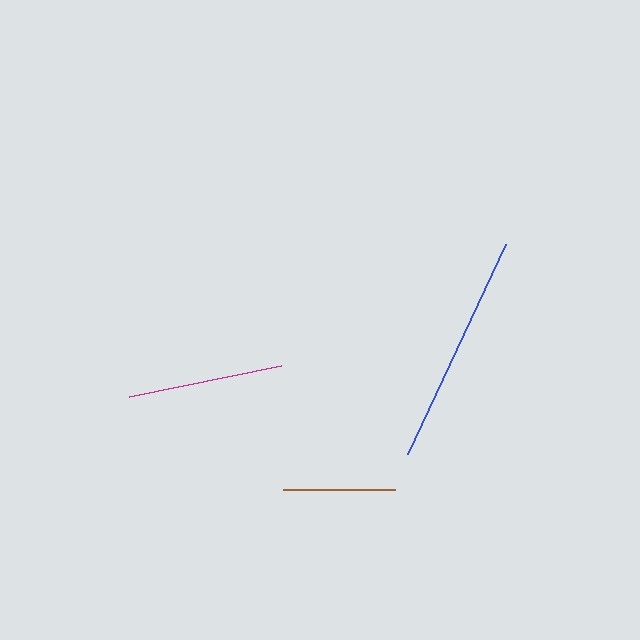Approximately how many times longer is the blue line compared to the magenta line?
The blue line is approximately 1.5 times the length of the magenta line.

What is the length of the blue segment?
The blue segment is approximately 232 pixels long.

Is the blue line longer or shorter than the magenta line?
The blue line is longer than the magenta line.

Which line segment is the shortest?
The brown line is the shortest at approximately 112 pixels.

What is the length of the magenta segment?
The magenta segment is approximately 155 pixels long.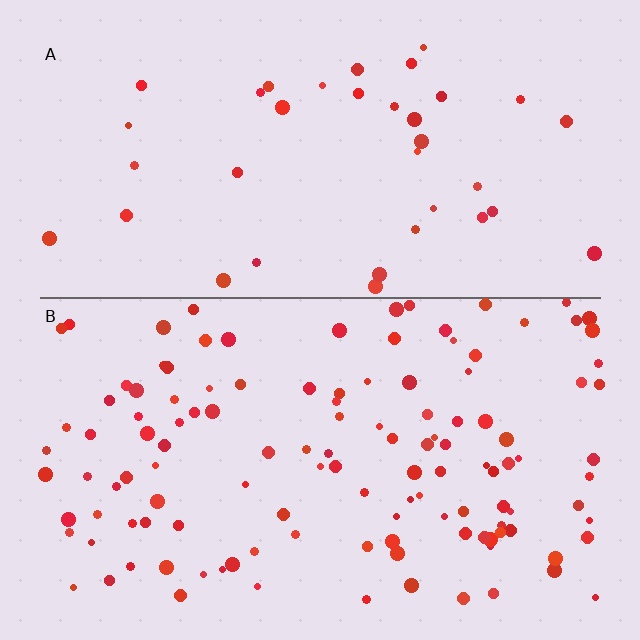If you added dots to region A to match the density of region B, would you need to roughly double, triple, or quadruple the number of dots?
Approximately triple.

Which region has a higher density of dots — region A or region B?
B (the bottom).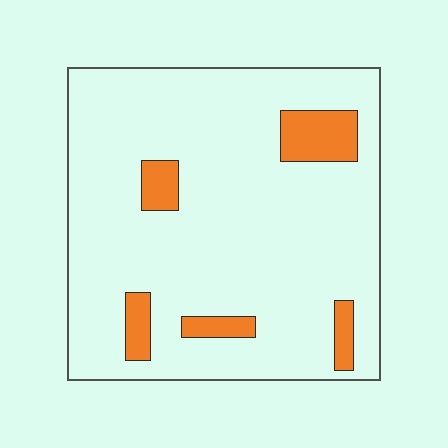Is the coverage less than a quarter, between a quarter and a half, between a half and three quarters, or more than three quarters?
Less than a quarter.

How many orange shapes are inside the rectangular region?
5.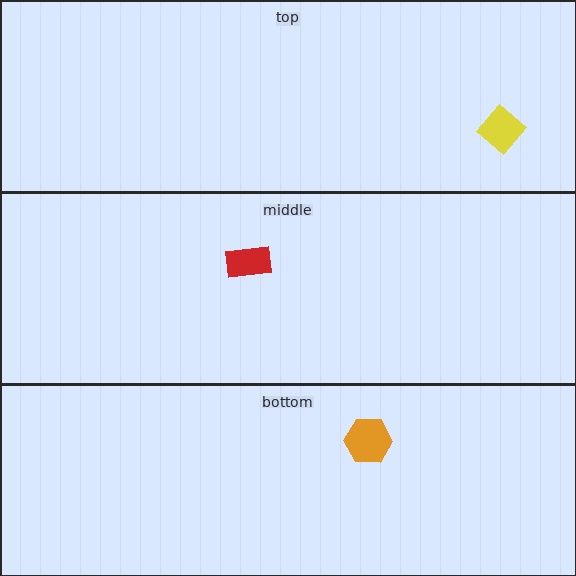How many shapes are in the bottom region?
1.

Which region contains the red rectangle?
The middle region.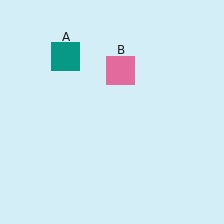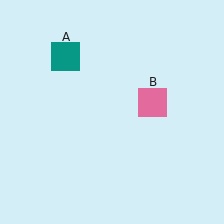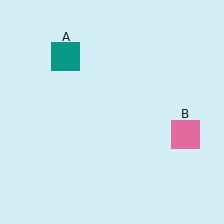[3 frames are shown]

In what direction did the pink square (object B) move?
The pink square (object B) moved down and to the right.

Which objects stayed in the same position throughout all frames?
Teal square (object A) remained stationary.